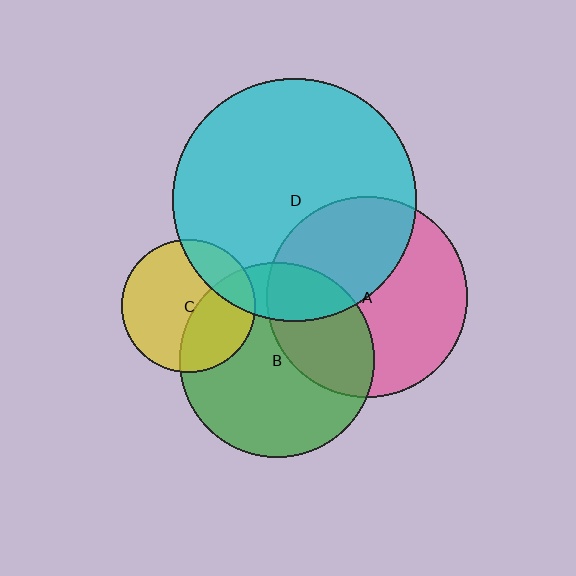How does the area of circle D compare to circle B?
Approximately 1.5 times.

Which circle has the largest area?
Circle D (cyan).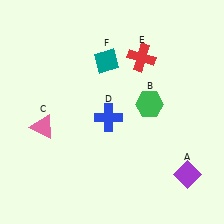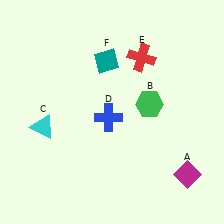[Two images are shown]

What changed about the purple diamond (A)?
In Image 1, A is purple. In Image 2, it changed to magenta.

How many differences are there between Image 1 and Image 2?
There are 2 differences between the two images.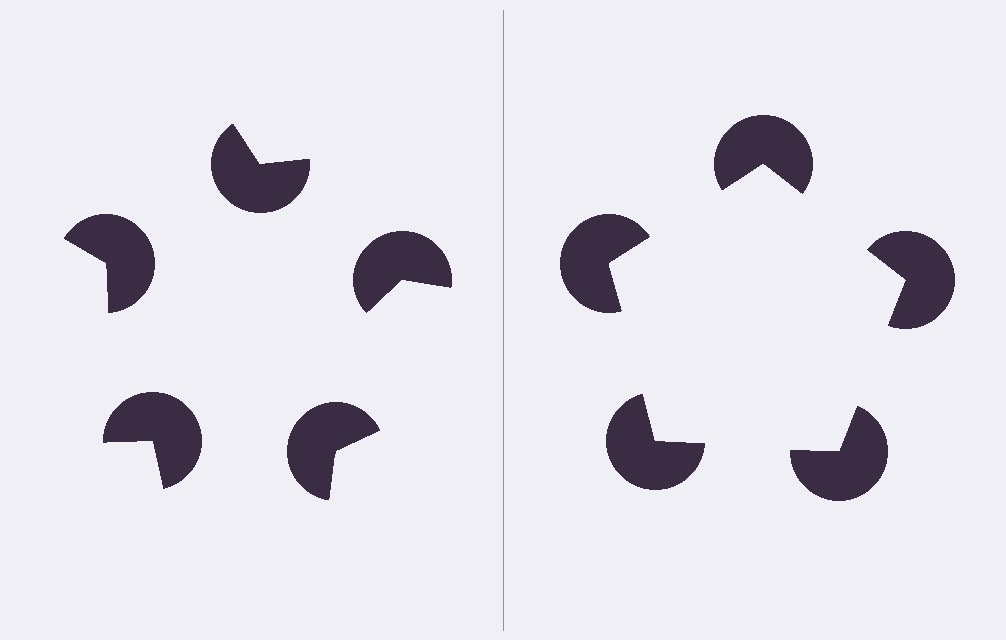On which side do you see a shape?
An illusory pentagon appears on the right side. On the left side the wedge cuts are rotated, so no coherent shape forms.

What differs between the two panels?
The pac-man discs are positioned identically on both sides; only the wedge orientations differ. On the right they align to a pentagon; on the left they are misaligned.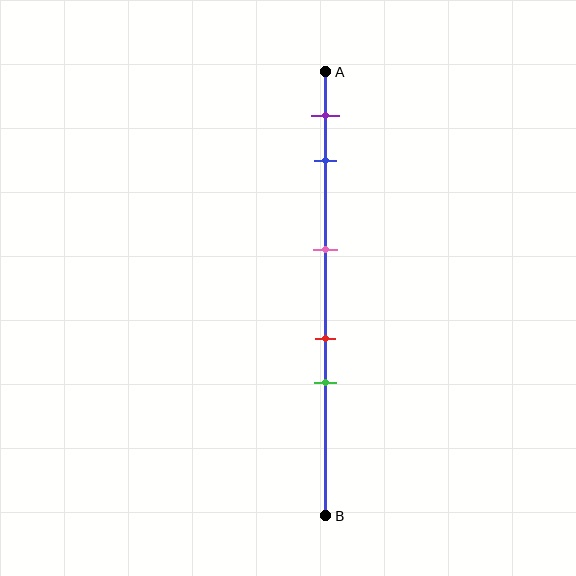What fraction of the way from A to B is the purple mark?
The purple mark is approximately 10% (0.1) of the way from A to B.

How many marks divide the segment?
There are 5 marks dividing the segment.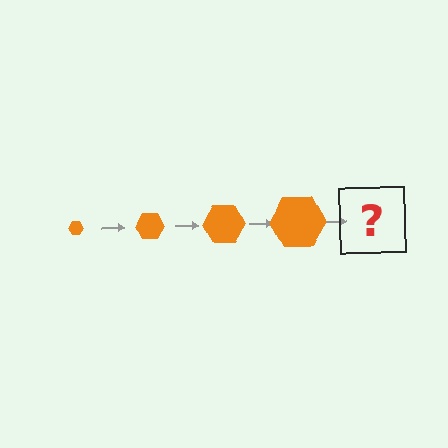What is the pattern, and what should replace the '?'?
The pattern is that the hexagon gets progressively larger each step. The '?' should be an orange hexagon, larger than the previous one.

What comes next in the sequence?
The next element should be an orange hexagon, larger than the previous one.